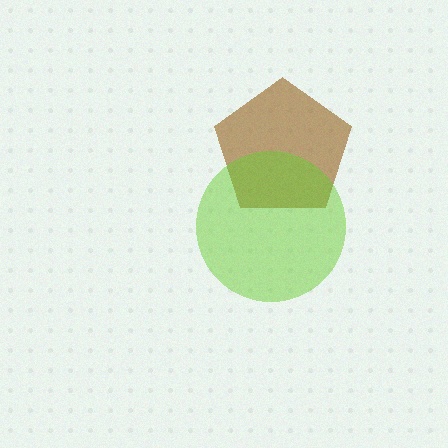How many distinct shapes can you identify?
There are 2 distinct shapes: a brown pentagon, a lime circle.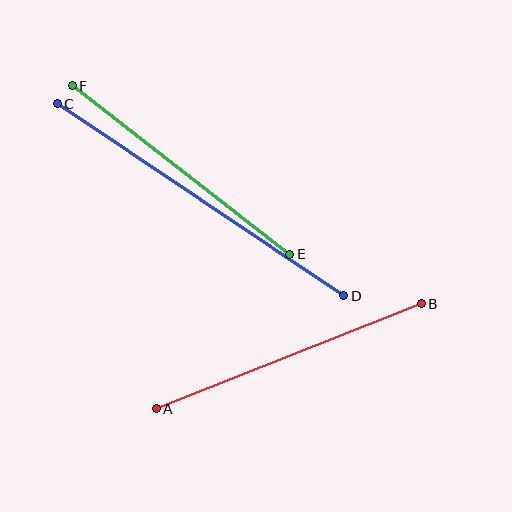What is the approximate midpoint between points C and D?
The midpoint is at approximately (201, 200) pixels.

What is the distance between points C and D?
The distance is approximately 345 pixels.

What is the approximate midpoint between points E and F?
The midpoint is at approximately (181, 170) pixels.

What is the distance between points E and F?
The distance is approximately 275 pixels.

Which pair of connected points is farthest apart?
Points C and D are farthest apart.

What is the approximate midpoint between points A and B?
The midpoint is at approximately (289, 356) pixels.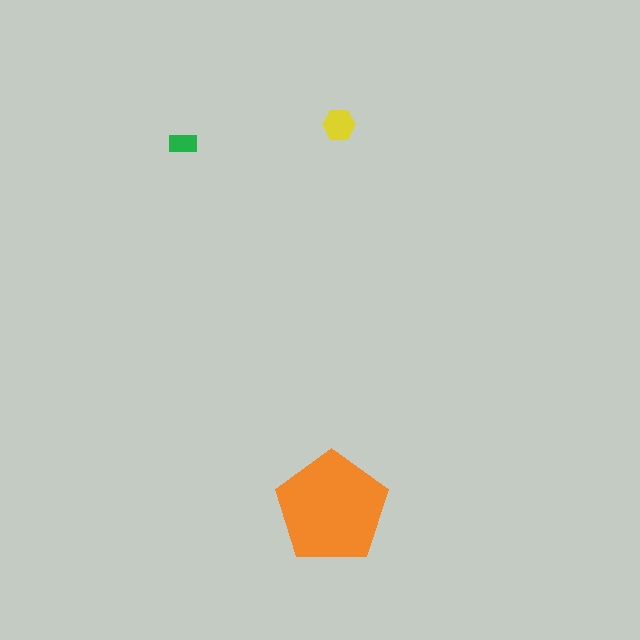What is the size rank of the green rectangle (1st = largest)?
3rd.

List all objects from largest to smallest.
The orange pentagon, the yellow hexagon, the green rectangle.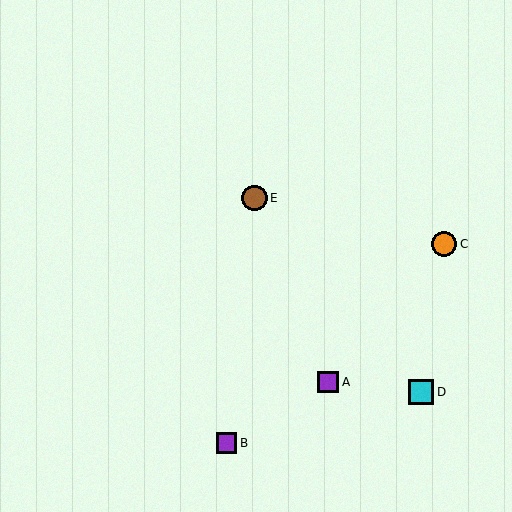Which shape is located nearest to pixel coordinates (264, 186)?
The brown circle (labeled E) at (254, 198) is nearest to that location.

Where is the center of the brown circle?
The center of the brown circle is at (254, 198).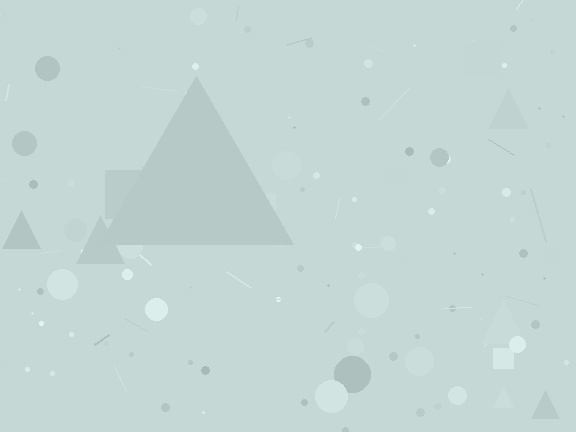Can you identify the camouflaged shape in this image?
The camouflaged shape is a triangle.